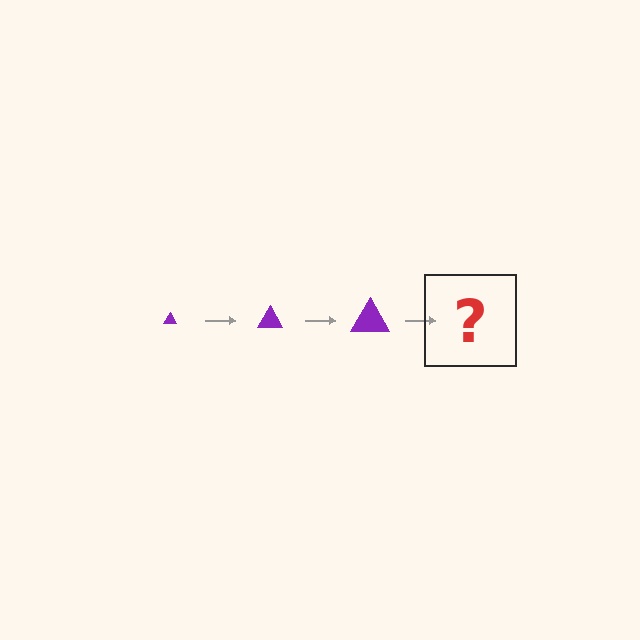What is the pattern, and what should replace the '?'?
The pattern is that the triangle gets progressively larger each step. The '?' should be a purple triangle, larger than the previous one.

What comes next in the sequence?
The next element should be a purple triangle, larger than the previous one.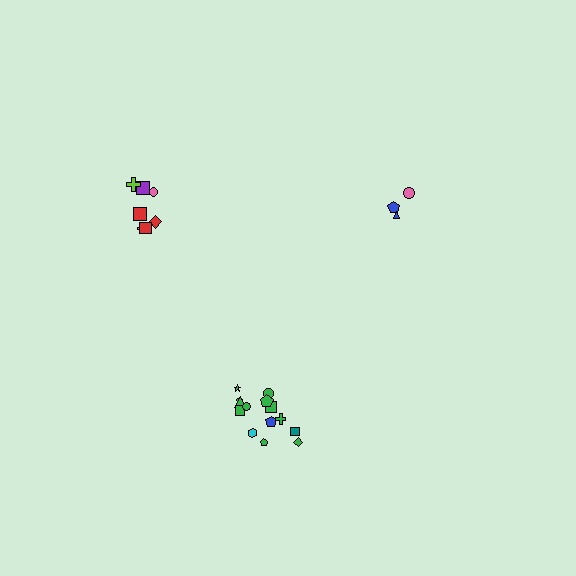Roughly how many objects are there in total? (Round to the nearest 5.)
Roughly 25 objects in total.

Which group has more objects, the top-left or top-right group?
The top-left group.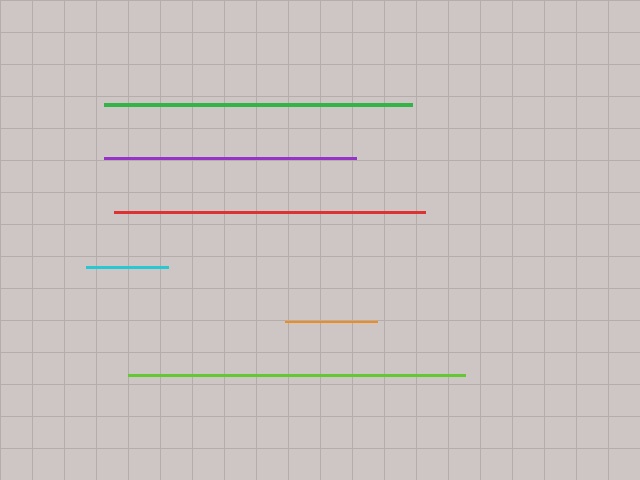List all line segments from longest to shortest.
From longest to shortest: lime, red, green, purple, orange, cyan.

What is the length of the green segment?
The green segment is approximately 308 pixels long.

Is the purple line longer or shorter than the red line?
The red line is longer than the purple line.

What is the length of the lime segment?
The lime segment is approximately 337 pixels long.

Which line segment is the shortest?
The cyan line is the shortest at approximately 81 pixels.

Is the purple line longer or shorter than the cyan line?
The purple line is longer than the cyan line.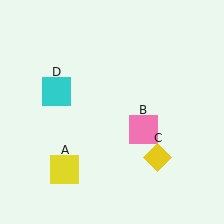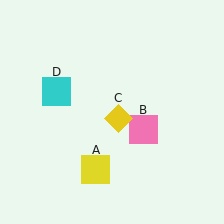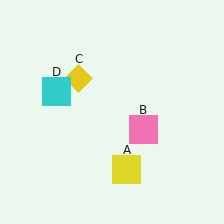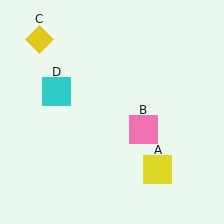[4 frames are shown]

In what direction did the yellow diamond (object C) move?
The yellow diamond (object C) moved up and to the left.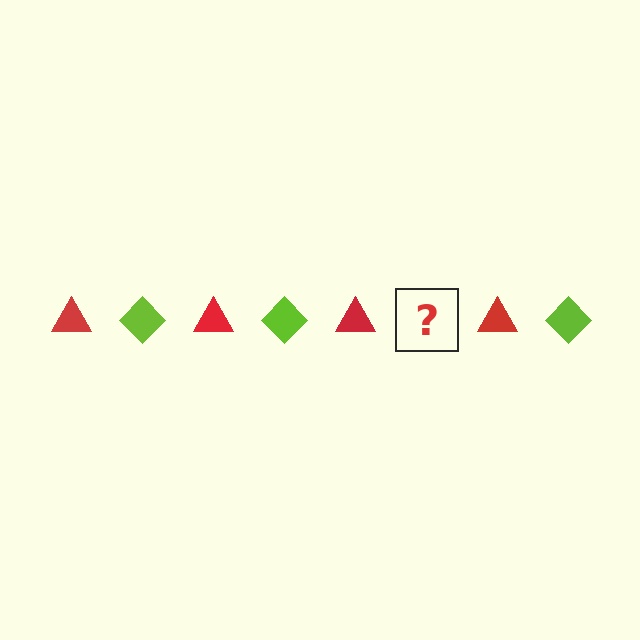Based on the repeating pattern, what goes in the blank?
The blank should be a lime diamond.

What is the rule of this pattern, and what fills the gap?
The rule is that the pattern alternates between red triangle and lime diamond. The gap should be filled with a lime diamond.